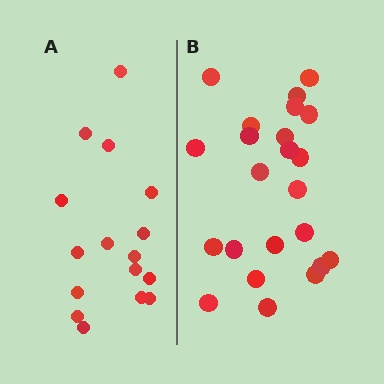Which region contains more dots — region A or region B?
Region B (the right region) has more dots.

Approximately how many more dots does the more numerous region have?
Region B has roughly 8 or so more dots than region A.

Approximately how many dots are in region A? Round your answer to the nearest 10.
About 20 dots. (The exact count is 16, which rounds to 20.)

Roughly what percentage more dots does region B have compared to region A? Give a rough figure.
About 45% more.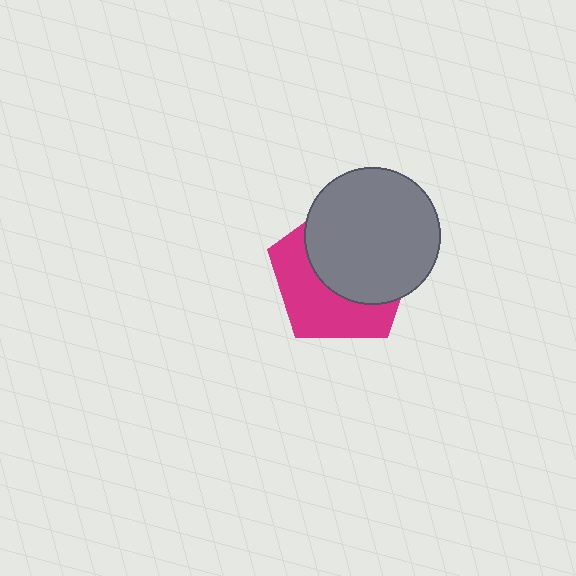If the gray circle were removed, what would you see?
You would see the complete magenta pentagon.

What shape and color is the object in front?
The object in front is a gray circle.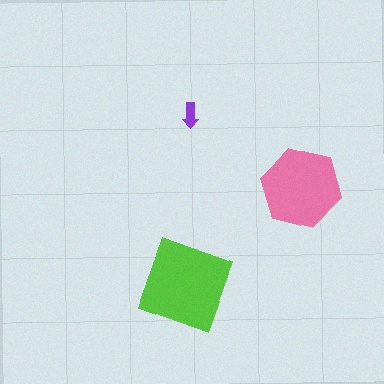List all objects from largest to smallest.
The lime diamond, the pink hexagon, the purple arrow.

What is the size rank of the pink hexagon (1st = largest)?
2nd.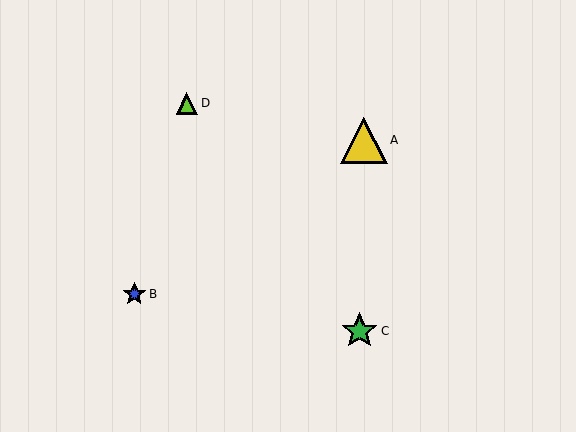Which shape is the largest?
The yellow triangle (labeled A) is the largest.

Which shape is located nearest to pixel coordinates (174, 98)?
The lime triangle (labeled D) at (187, 103) is nearest to that location.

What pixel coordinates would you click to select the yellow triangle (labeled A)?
Click at (364, 140) to select the yellow triangle A.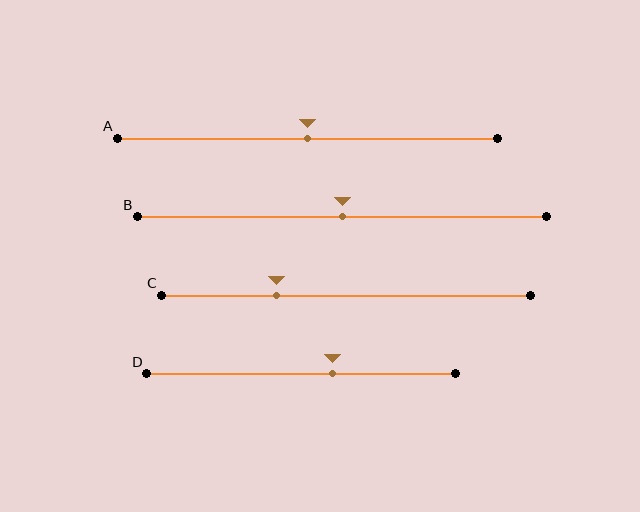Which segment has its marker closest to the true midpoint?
Segment A has its marker closest to the true midpoint.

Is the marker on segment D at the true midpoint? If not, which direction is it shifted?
No, the marker on segment D is shifted to the right by about 10% of the segment length.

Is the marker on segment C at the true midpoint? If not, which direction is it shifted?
No, the marker on segment C is shifted to the left by about 19% of the segment length.